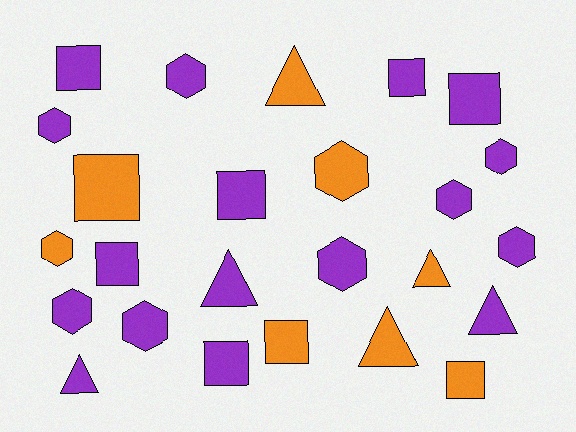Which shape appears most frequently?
Hexagon, with 10 objects.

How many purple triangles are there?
There are 3 purple triangles.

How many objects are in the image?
There are 25 objects.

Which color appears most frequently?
Purple, with 17 objects.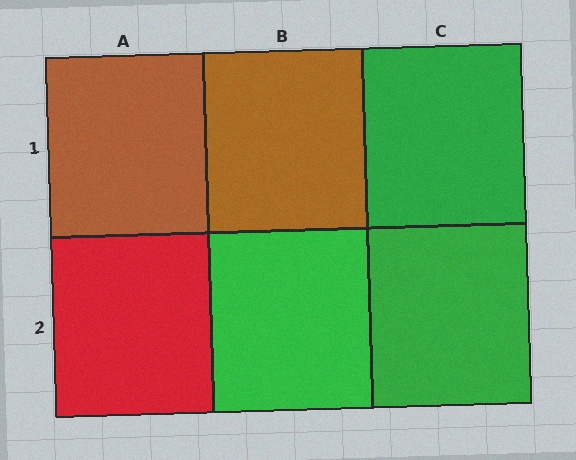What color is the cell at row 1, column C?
Green.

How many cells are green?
3 cells are green.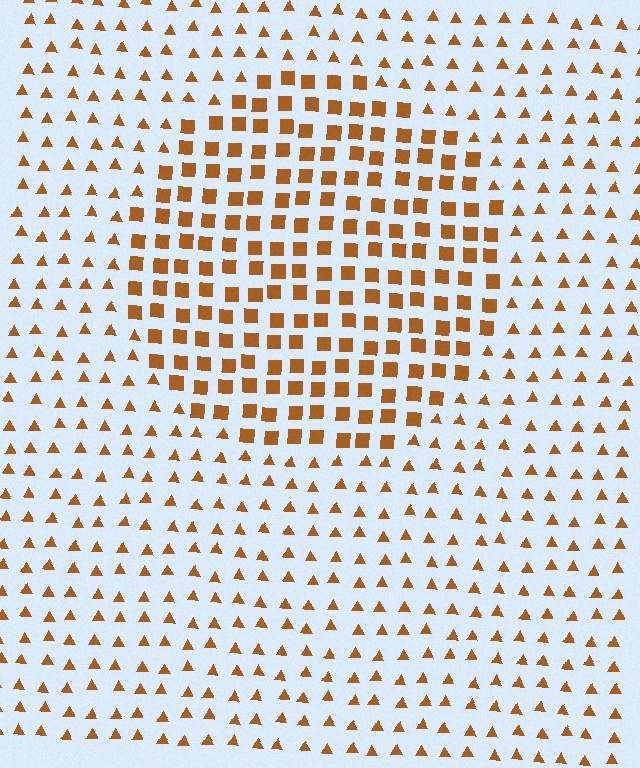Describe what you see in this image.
The image is filled with small brown elements arranged in a uniform grid. A circle-shaped region contains squares, while the surrounding area contains triangles. The boundary is defined purely by the change in element shape.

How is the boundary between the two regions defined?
The boundary is defined by a change in element shape: squares inside vs. triangles outside. All elements share the same color and spacing.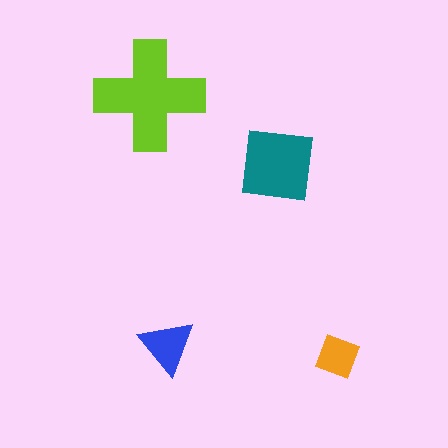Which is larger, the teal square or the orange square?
The teal square.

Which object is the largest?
The lime cross.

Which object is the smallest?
The orange square.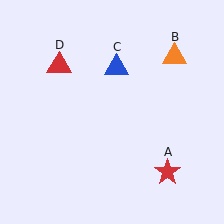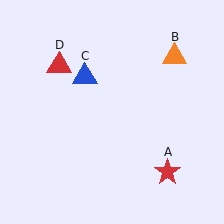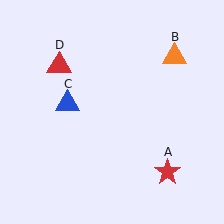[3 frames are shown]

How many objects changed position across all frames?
1 object changed position: blue triangle (object C).